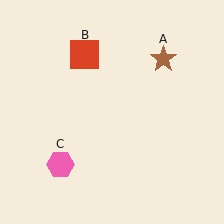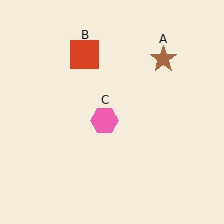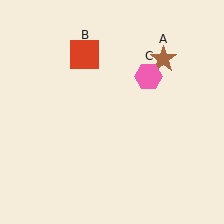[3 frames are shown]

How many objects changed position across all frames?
1 object changed position: pink hexagon (object C).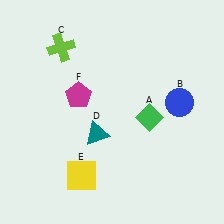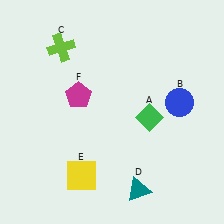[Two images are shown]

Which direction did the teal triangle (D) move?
The teal triangle (D) moved down.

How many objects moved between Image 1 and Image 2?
1 object moved between the two images.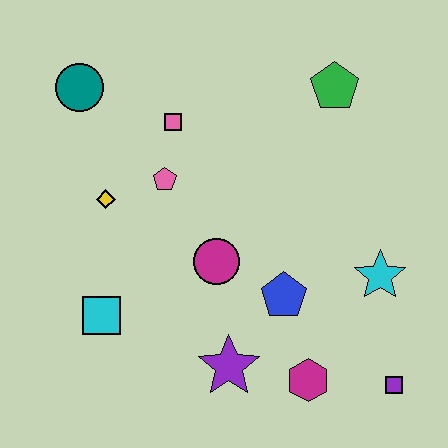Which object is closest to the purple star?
The magenta hexagon is closest to the purple star.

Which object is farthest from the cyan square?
The green pentagon is farthest from the cyan square.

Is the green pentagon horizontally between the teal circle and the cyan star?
Yes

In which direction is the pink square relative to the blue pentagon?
The pink square is above the blue pentagon.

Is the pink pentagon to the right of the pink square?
No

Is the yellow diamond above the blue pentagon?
Yes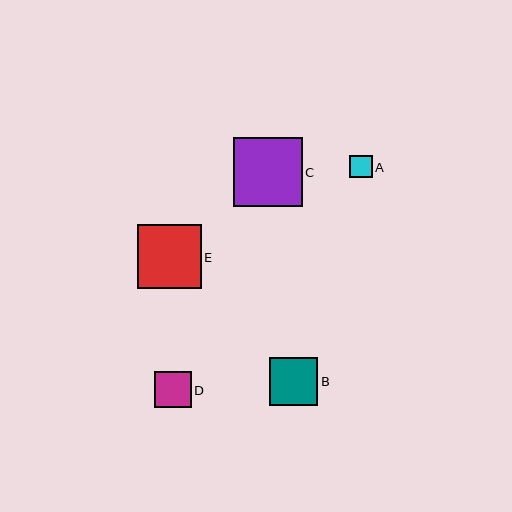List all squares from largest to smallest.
From largest to smallest: C, E, B, D, A.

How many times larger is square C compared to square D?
Square C is approximately 1.9 times the size of square D.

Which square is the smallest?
Square A is the smallest with a size of approximately 23 pixels.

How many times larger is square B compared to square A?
Square B is approximately 2.1 times the size of square A.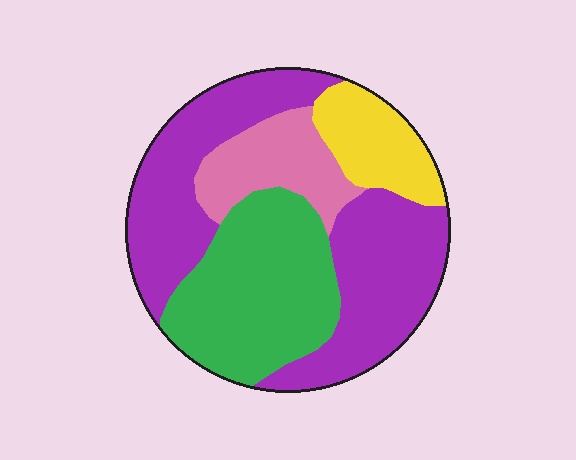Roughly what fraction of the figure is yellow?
Yellow covers roughly 10% of the figure.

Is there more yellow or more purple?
Purple.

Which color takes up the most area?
Purple, at roughly 45%.